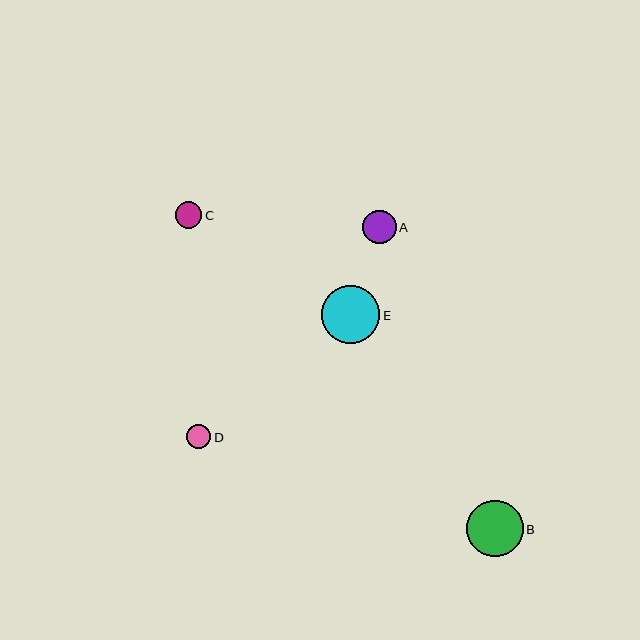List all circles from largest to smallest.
From largest to smallest: E, B, A, C, D.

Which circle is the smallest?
Circle D is the smallest with a size of approximately 24 pixels.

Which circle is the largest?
Circle E is the largest with a size of approximately 58 pixels.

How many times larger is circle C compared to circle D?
Circle C is approximately 1.1 times the size of circle D.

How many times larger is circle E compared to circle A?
Circle E is approximately 1.7 times the size of circle A.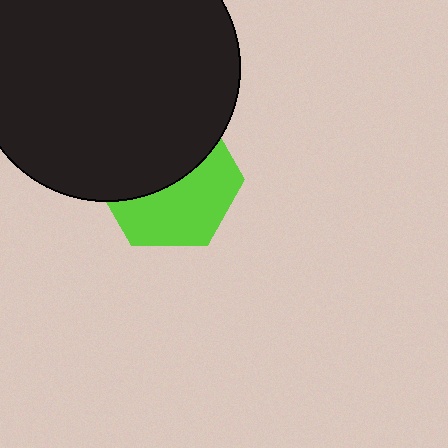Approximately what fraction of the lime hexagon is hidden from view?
Roughly 51% of the lime hexagon is hidden behind the black circle.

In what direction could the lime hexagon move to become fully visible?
The lime hexagon could move down. That would shift it out from behind the black circle entirely.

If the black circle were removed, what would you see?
You would see the complete lime hexagon.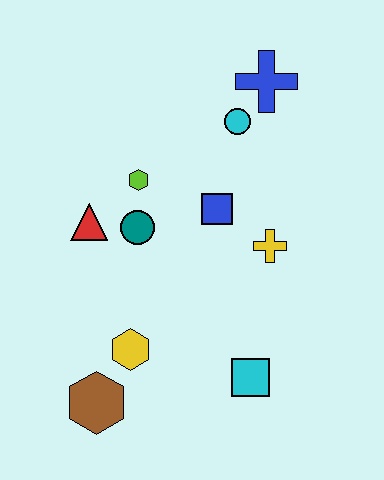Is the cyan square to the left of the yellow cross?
Yes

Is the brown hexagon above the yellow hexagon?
No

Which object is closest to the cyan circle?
The blue cross is closest to the cyan circle.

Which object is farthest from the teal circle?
The blue cross is farthest from the teal circle.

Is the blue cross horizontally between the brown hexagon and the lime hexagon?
No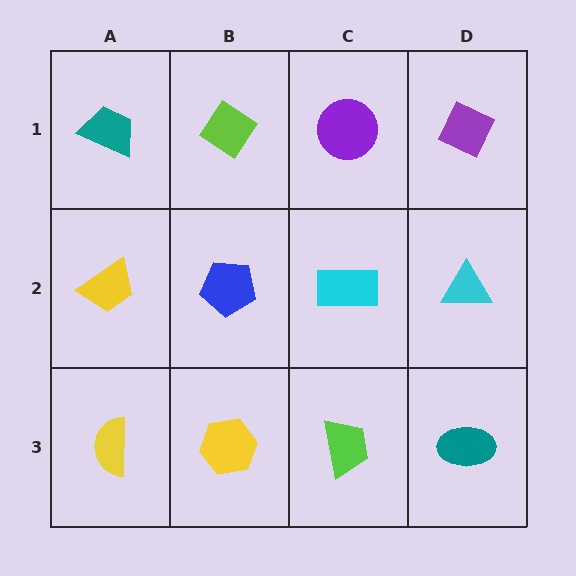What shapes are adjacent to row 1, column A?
A yellow trapezoid (row 2, column A), a lime diamond (row 1, column B).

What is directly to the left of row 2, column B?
A yellow trapezoid.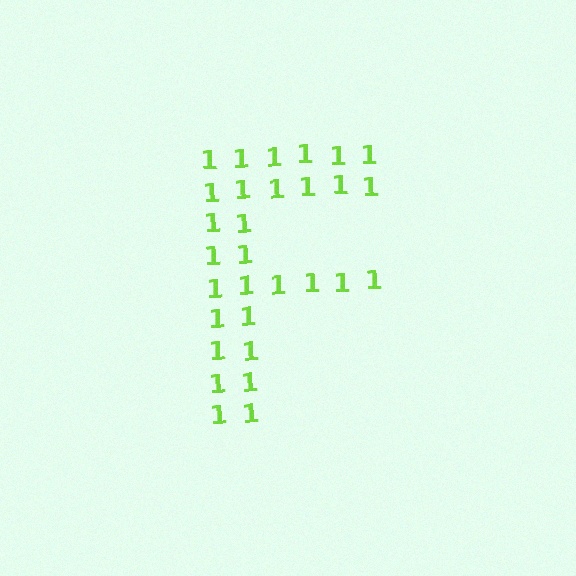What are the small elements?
The small elements are digit 1's.